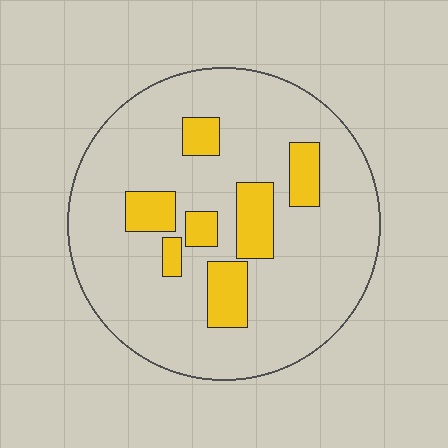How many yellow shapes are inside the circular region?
7.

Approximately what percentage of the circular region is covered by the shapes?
Approximately 15%.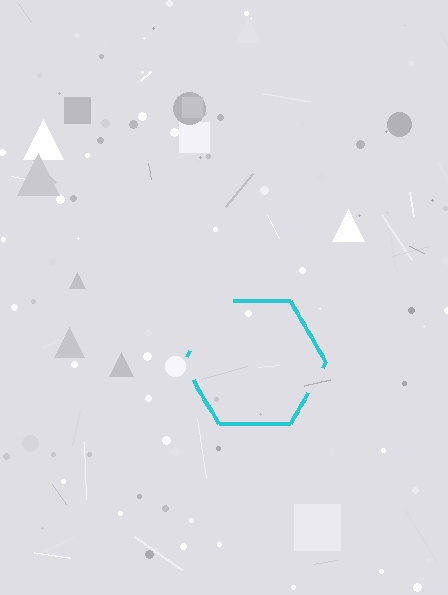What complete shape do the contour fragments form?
The contour fragments form a hexagon.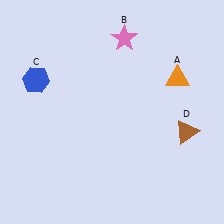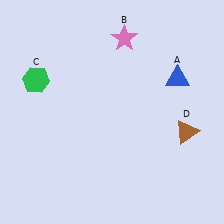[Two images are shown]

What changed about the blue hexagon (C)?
In Image 1, C is blue. In Image 2, it changed to green.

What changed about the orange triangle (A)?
In Image 1, A is orange. In Image 2, it changed to blue.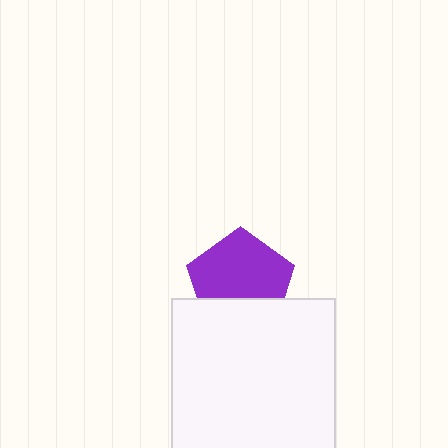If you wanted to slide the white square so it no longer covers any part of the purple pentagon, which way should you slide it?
Slide it down — that is the most direct way to separate the two shapes.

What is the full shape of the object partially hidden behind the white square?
The partially hidden object is a purple pentagon.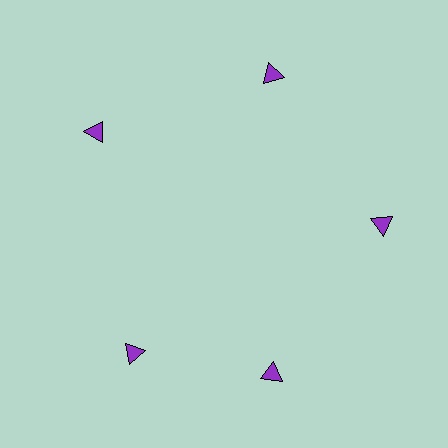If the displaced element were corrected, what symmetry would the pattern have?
It would have 5-fold rotational symmetry — the pattern would map onto itself every 72 degrees.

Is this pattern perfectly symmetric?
No. The 5 purple triangles are arranged in a ring, but one element near the 8 o'clock position is rotated out of alignment along the ring, breaking the 5-fold rotational symmetry.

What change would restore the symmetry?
The symmetry would be restored by rotating it back into even spacing with its neighbors so that all 5 triangles sit at equal angles and equal distance from the center.